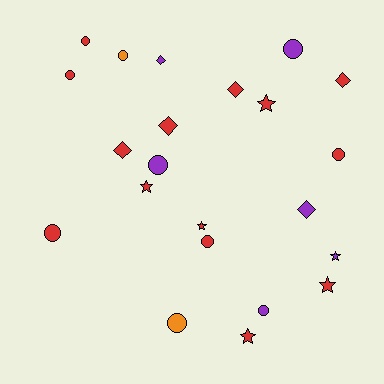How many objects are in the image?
There are 22 objects.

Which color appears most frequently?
Red, with 14 objects.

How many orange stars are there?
There are no orange stars.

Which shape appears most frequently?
Circle, with 10 objects.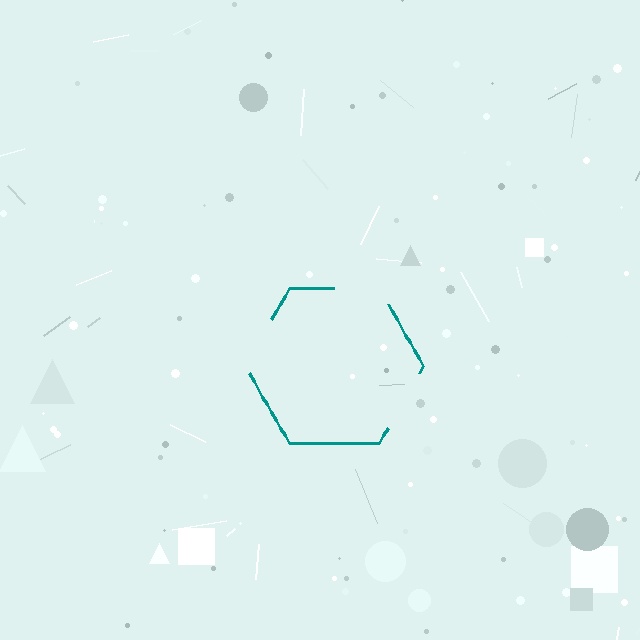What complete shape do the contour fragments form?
The contour fragments form a hexagon.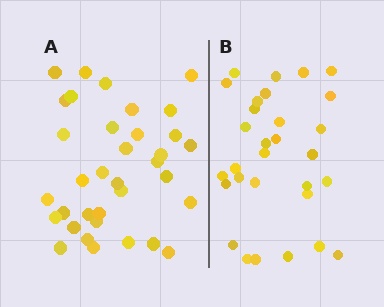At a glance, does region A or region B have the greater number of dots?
Region A (the left region) has more dots.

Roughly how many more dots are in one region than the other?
Region A has about 5 more dots than region B.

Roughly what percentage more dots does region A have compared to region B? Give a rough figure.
About 15% more.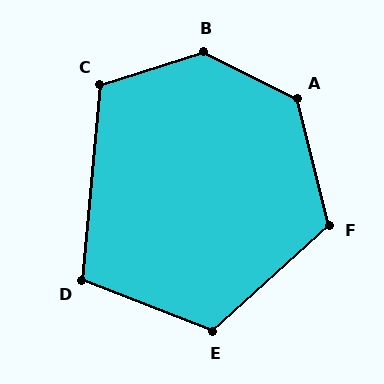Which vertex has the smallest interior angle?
D, at approximately 106 degrees.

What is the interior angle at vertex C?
Approximately 113 degrees (obtuse).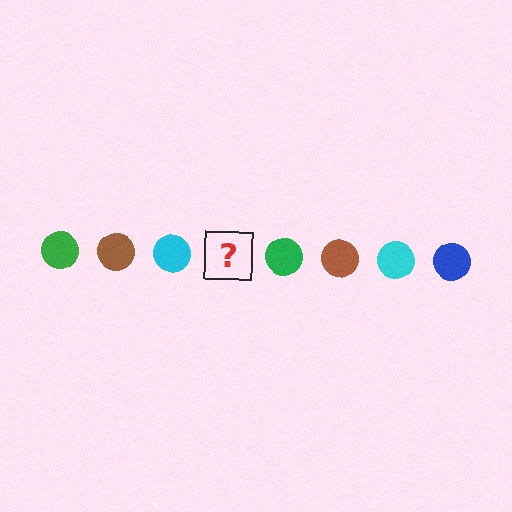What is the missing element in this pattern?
The missing element is a blue circle.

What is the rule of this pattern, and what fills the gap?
The rule is that the pattern cycles through green, brown, cyan, blue circles. The gap should be filled with a blue circle.